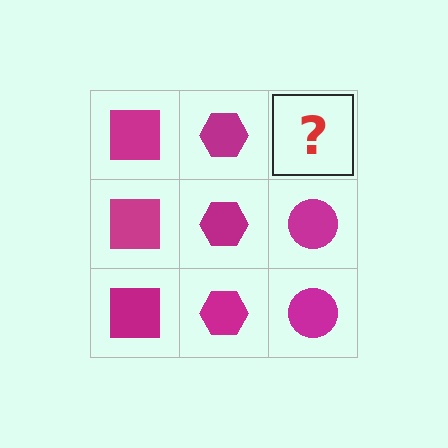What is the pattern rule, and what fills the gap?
The rule is that each column has a consistent shape. The gap should be filled with a magenta circle.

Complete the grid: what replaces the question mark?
The question mark should be replaced with a magenta circle.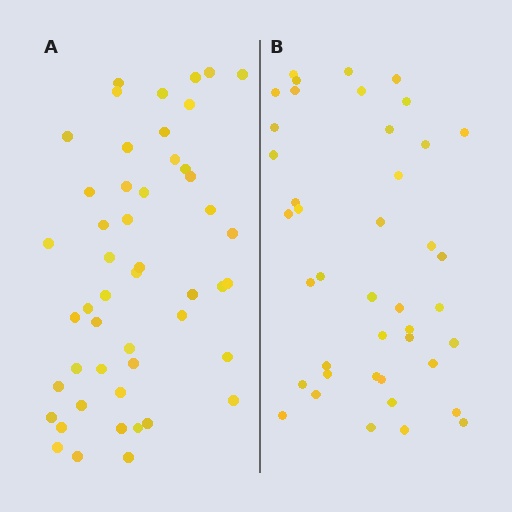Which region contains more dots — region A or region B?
Region A (the left region) has more dots.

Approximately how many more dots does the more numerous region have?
Region A has roughly 8 or so more dots than region B.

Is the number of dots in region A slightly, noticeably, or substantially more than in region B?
Region A has only slightly more — the two regions are fairly close. The ratio is roughly 1.2 to 1.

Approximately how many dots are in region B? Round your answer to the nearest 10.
About 40 dots. (The exact count is 42, which rounds to 40.)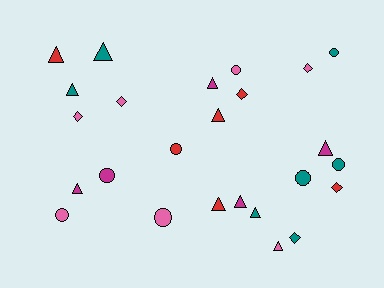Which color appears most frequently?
Pink, with 7 objects.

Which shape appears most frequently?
Triangle, with 11 objects.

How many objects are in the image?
There are 25 objects.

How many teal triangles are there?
There are 3 teal triangles.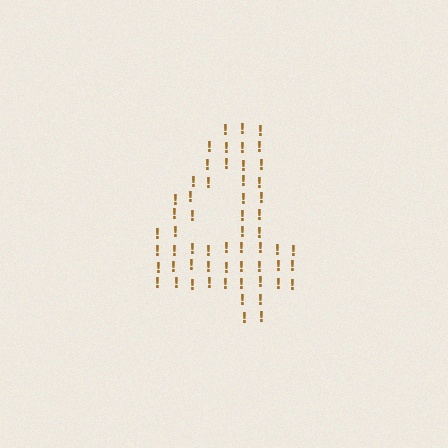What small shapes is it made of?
It is made of small exclamation marks.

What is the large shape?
The large shape is the digit 4.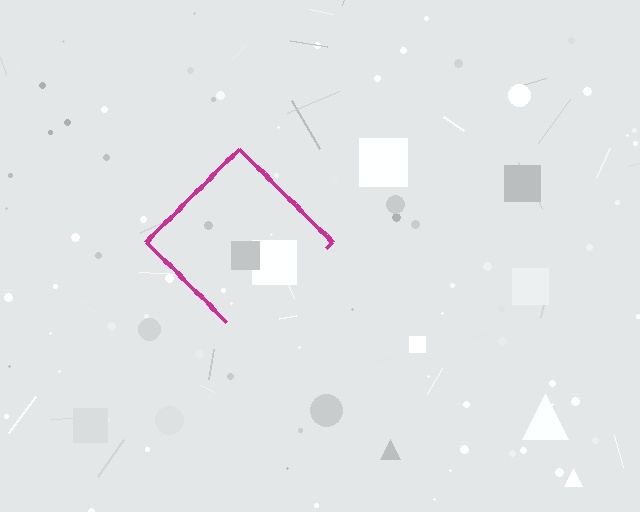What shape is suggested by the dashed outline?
The dashed outline suggests a diamond.